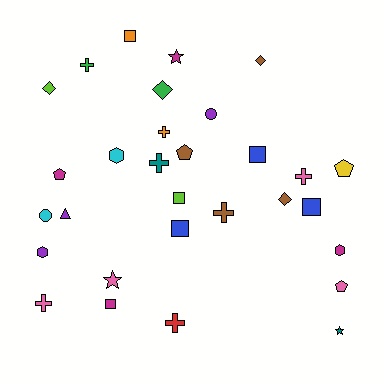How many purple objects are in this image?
There are 3 purple objects.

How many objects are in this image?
There are 30 objects.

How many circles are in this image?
There are 2 circles.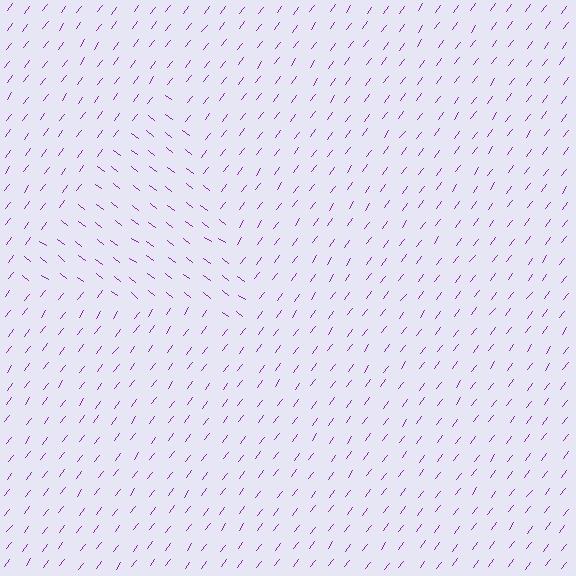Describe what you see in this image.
The image is filled with small purple line segments. A triangle region in the image has lines oriented differently from the surrounding lines, creating a visible texture boundary.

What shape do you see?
I see a triangle.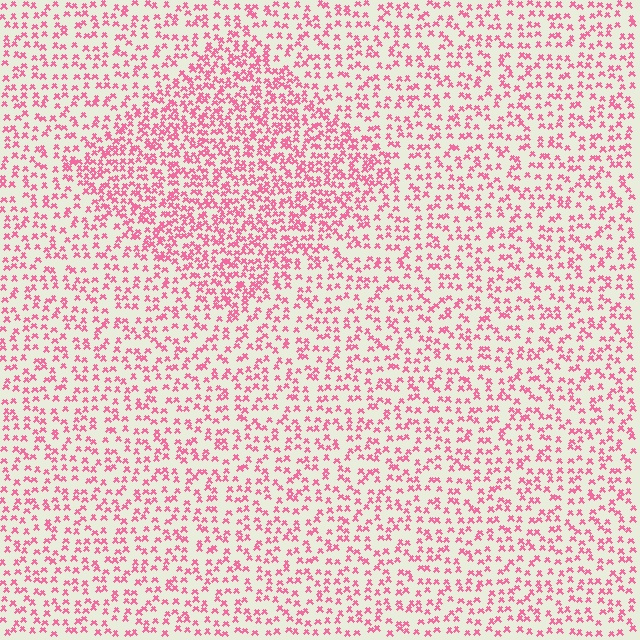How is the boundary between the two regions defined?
The boundary is defined by a change in element density (approximately 1.8x ratio). All elements are the same color, size, and shape.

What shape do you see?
I see a diamond.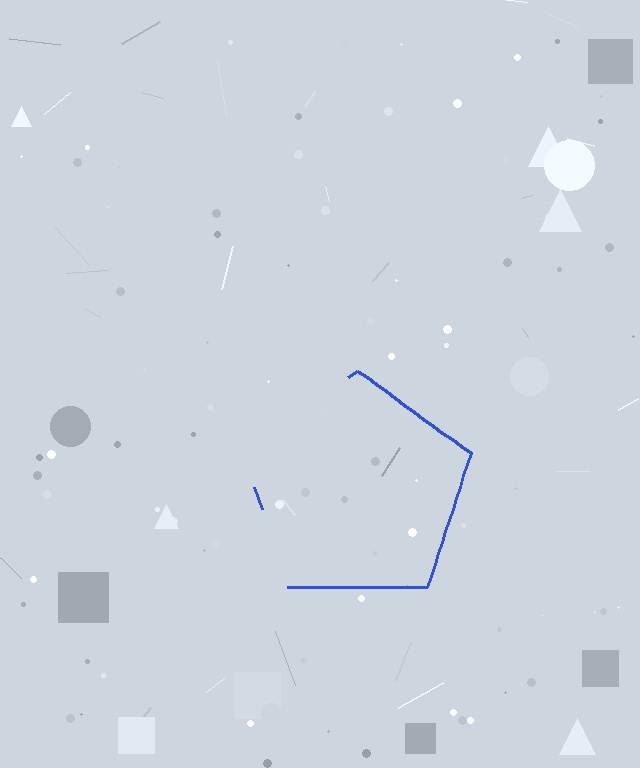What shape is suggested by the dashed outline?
The dashed outline suggests a pentagon.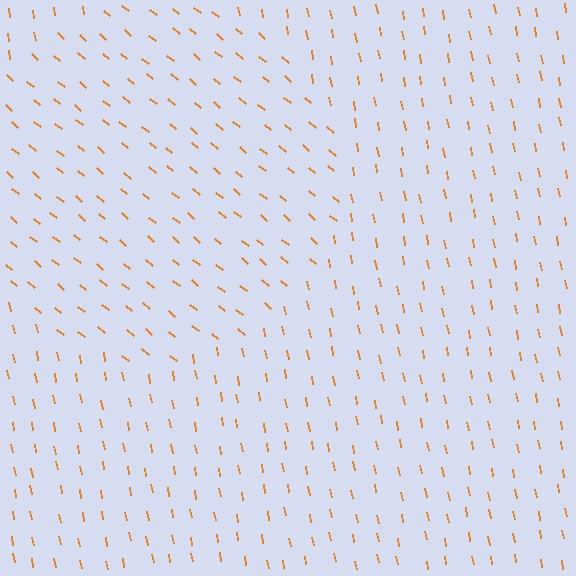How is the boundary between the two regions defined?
The boundary is defined purely by a change in line orientation (approximately 40 degrees difference). All lines are the same color and thickness.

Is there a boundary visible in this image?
Yes, there is a texture boundary formed by a change in line orientation.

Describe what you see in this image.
The image is filled with small orange line segments. A circle region in the image has lines oriented differently from the surrounding lines, creating a visible texture boundary.